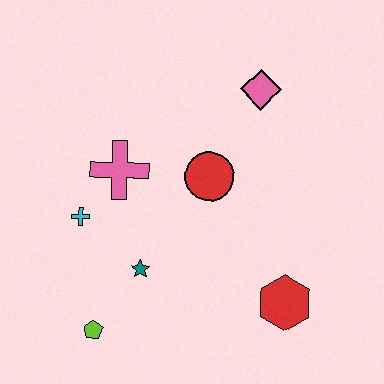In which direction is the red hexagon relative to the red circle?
The red hexagon is below the red circle.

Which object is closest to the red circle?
The pink cross is closest to the red circle.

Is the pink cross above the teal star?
Yes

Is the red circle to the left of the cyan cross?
No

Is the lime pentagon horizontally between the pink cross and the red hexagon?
No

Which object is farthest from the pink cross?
The red hexagon is farthest from the pink cross.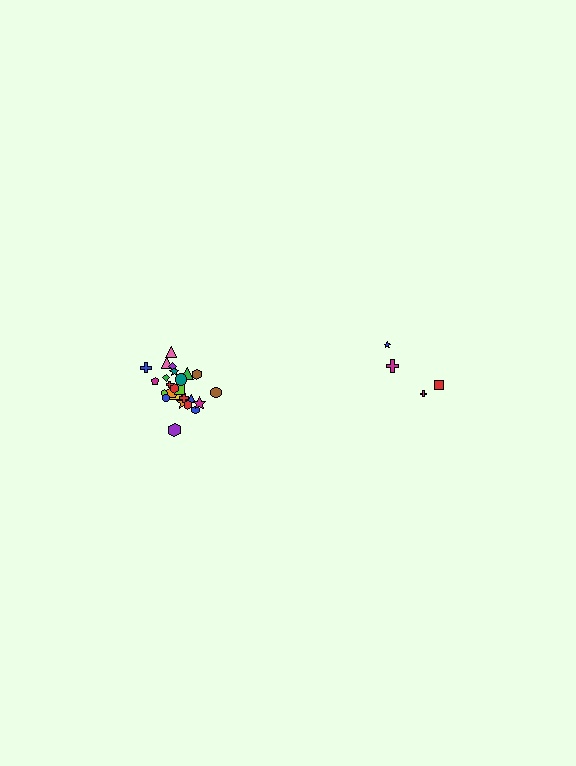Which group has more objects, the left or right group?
The left group.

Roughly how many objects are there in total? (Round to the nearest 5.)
Roughly 30 objects in total.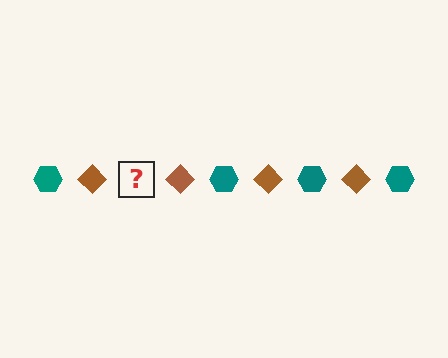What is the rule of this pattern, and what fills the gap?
The rule is that the pattern alternates between teal hexagon and brown diamond. The gap should be filled with a teal hexagon.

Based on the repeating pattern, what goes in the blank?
The blank should be a teal hexagon.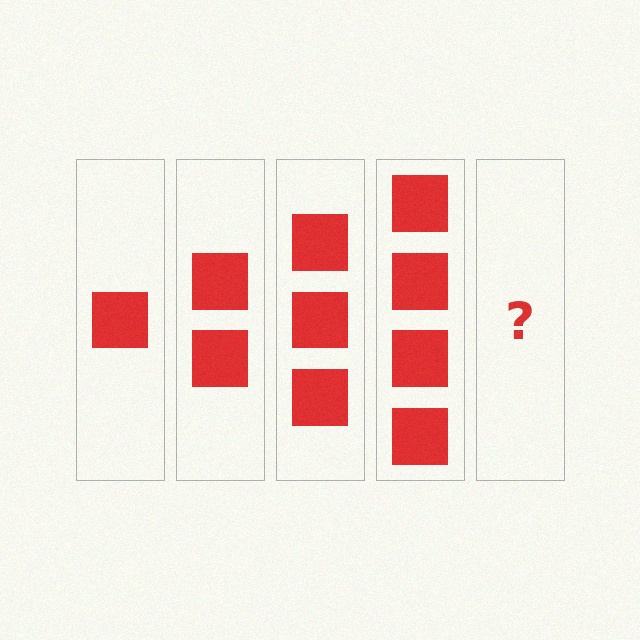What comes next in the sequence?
The next element should be 5 squares.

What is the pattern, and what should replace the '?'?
The pattern is that each step adds one more square. The '?' should be 5 squares.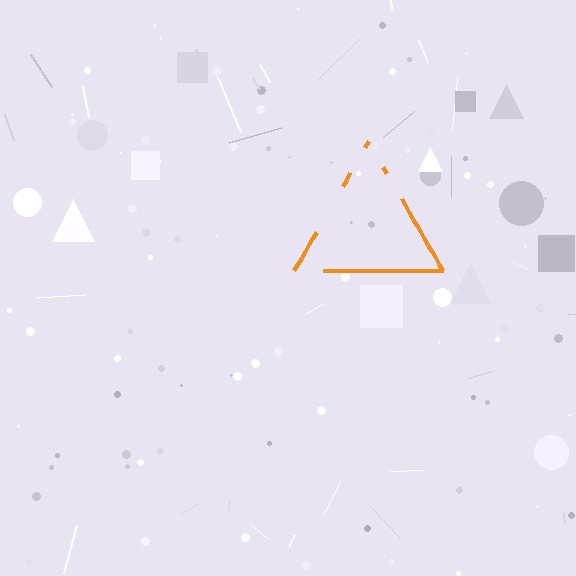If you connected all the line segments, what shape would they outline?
They would outline a triangle.